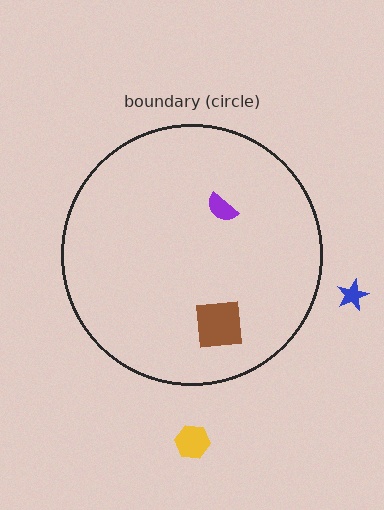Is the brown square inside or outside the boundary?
Inside.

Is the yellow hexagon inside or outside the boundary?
Outside.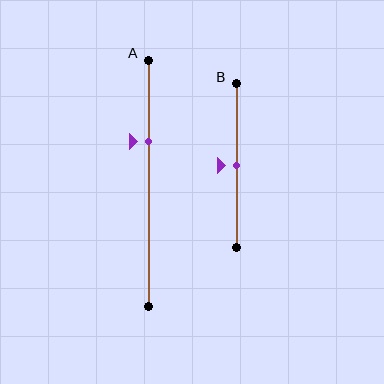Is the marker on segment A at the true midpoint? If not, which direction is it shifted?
No, the marker on segment A is shifted upward by about 17% of the segment length.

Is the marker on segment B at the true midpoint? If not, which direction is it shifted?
Yes, the marker on segment B is at the true midpoint.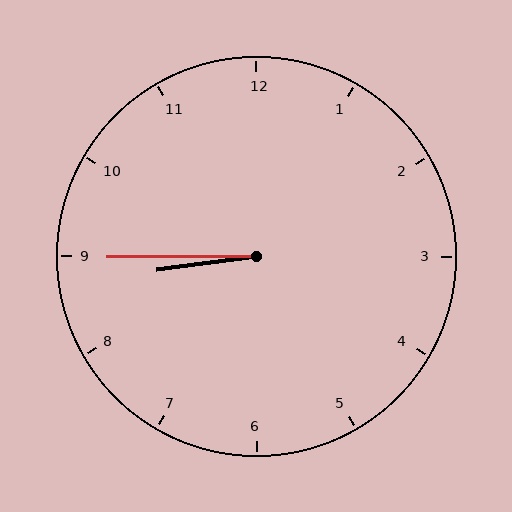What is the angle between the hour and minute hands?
Approximately 8 degrees.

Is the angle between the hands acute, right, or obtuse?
It is acute.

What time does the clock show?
8:45.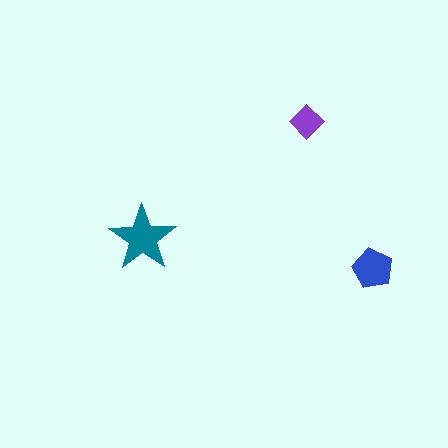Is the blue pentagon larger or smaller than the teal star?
Smaller.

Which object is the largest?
The teal star.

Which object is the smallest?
The purple diamond.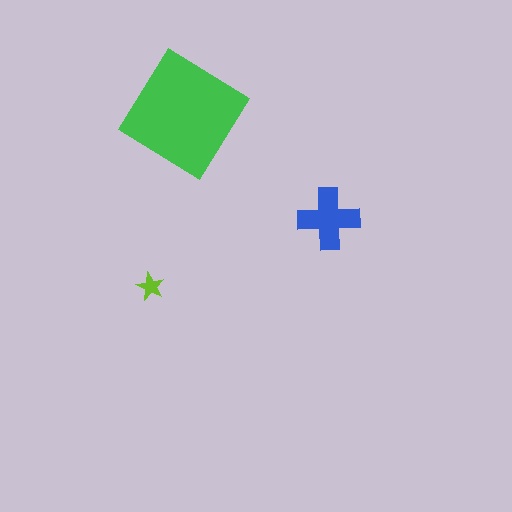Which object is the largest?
The green diamond.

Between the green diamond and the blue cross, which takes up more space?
The green diamond.